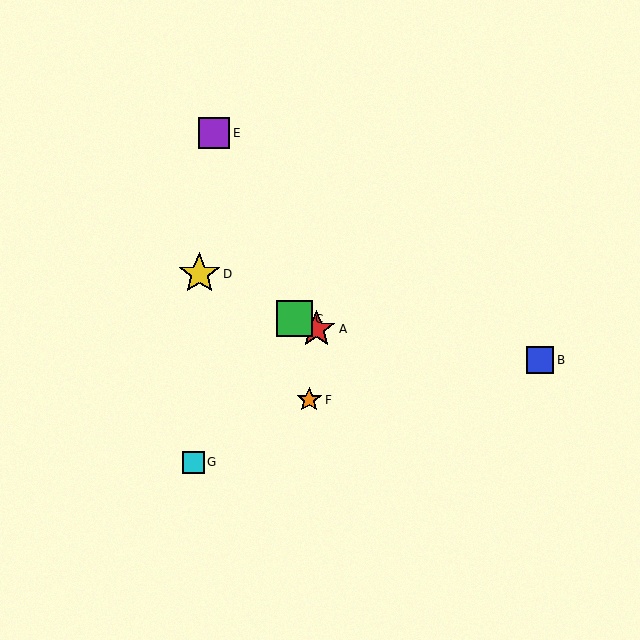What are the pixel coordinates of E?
Object E is at (214, 133).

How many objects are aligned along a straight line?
3 objects (A, C, D) are aligned along a straight line.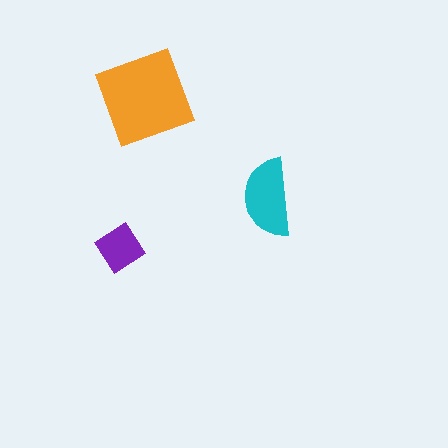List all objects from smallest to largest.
The purple diamond, the cyan semicircle, the orange square.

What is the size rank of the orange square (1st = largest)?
1st.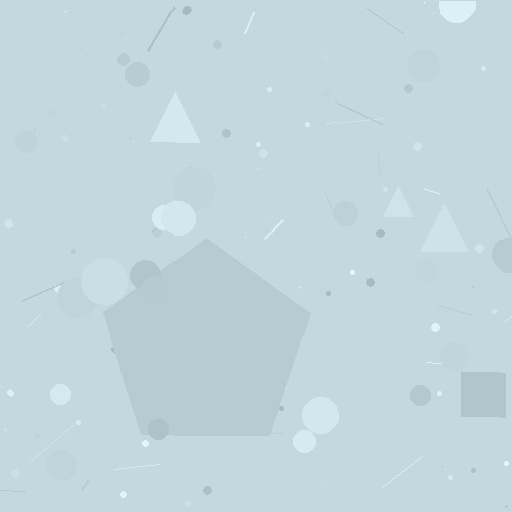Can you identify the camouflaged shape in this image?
The camouflaged shape is a pentagon.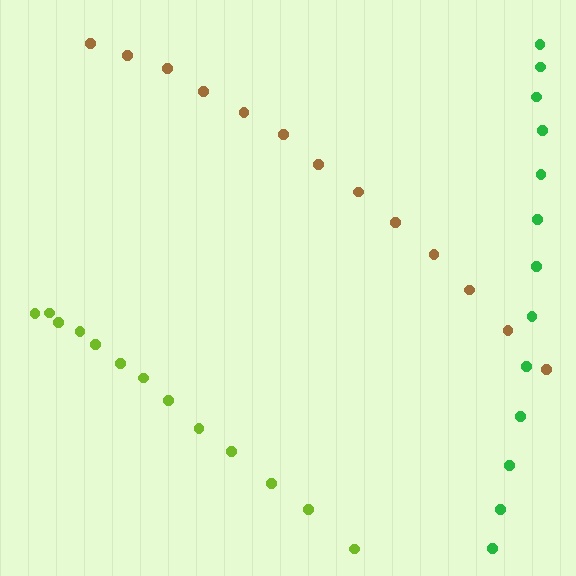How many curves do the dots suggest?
There are 3 distinct paths.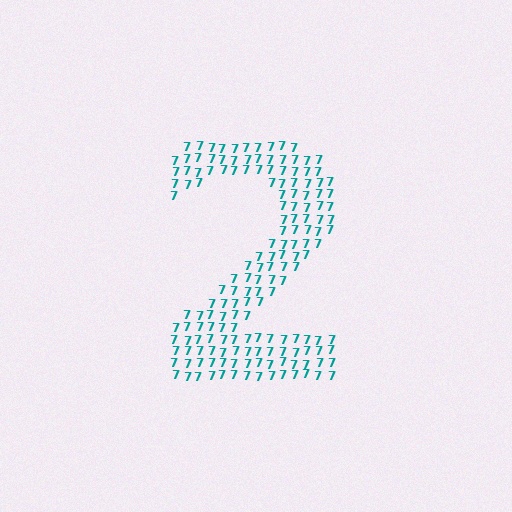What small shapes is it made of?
It is made of small digit 7's.